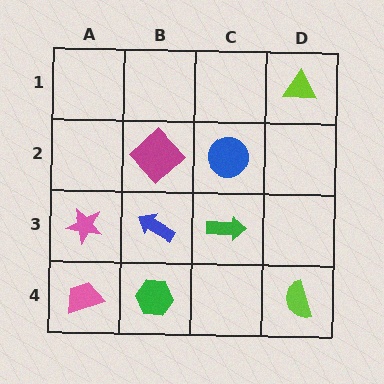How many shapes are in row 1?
1 shape.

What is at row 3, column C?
A green arrow.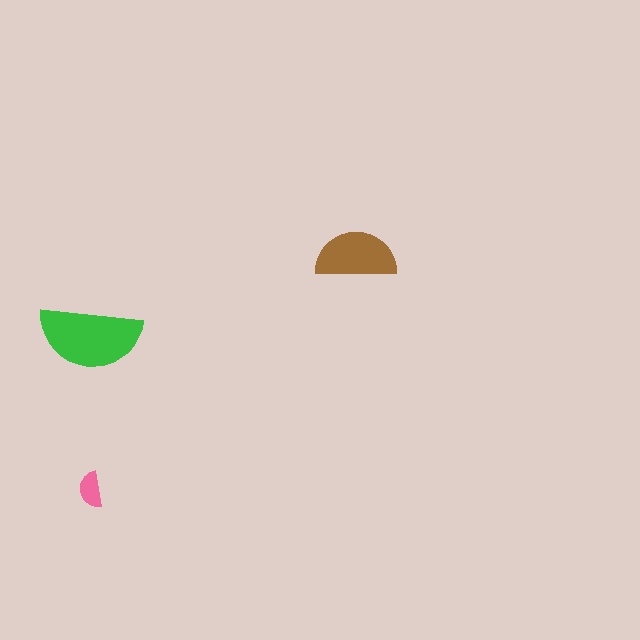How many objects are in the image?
There are 3 objects in the image.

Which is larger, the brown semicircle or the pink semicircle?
The brown one.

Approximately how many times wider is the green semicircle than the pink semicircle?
About 3 times wider.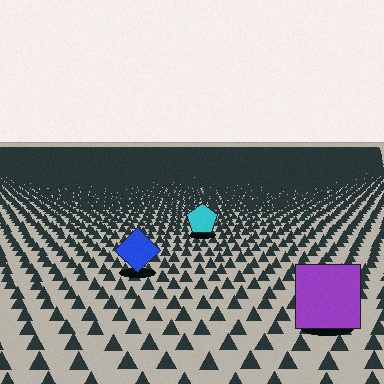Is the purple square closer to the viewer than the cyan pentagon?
Yes. The purple square is closer — you can tell from the texture gradient: the ground texture is coarser near it.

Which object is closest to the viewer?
The purple square is closest. The texture marks near it are larger and more spread out.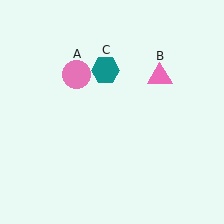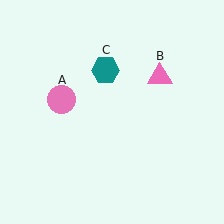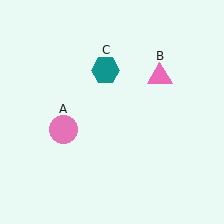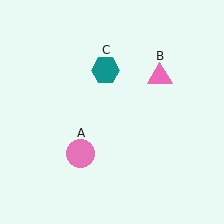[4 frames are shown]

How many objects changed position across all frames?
1 object changed position: pink circle (object A).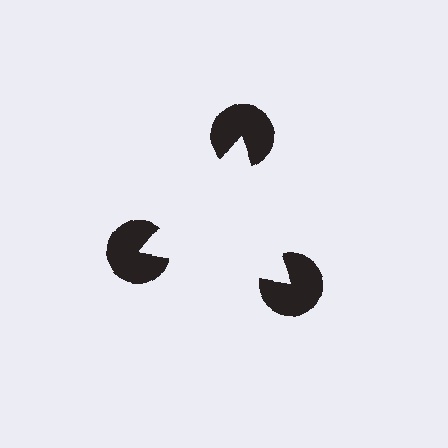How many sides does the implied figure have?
3 sides.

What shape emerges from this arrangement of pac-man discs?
An illusory triangle — its edges are inferred from the aligned wedge cuts in the pac-man discs, not physically drawn.